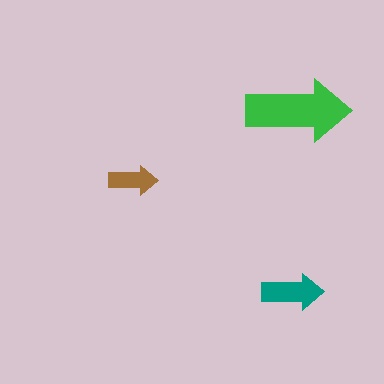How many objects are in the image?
There are 3 objects in the image.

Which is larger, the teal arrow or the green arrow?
The green one.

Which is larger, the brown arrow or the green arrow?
The green one.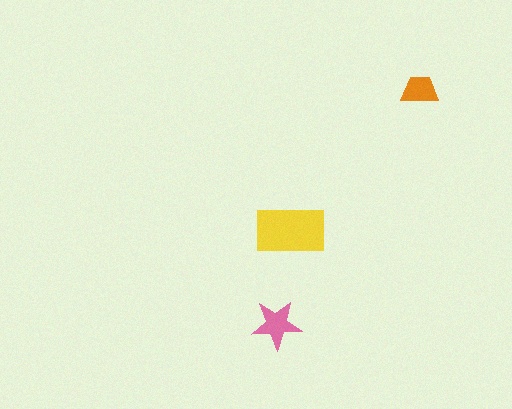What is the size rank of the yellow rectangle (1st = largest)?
1st.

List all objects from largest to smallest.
The yellow rectangle, the pink star, the orange trapezoid.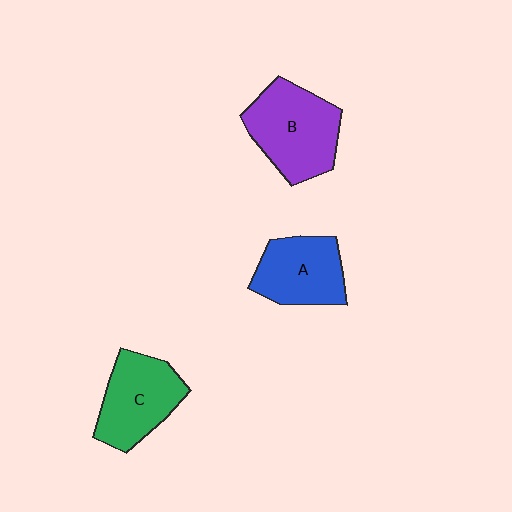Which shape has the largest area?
Shape B (purple).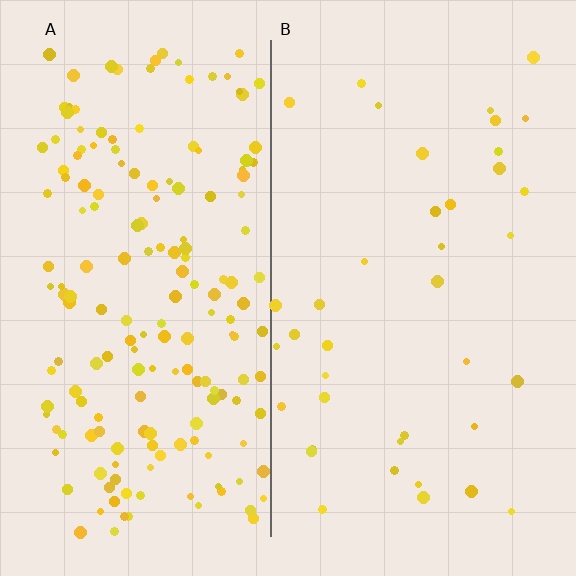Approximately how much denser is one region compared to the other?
Approximately 4.6× — region A over region B.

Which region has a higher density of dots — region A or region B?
A (the left).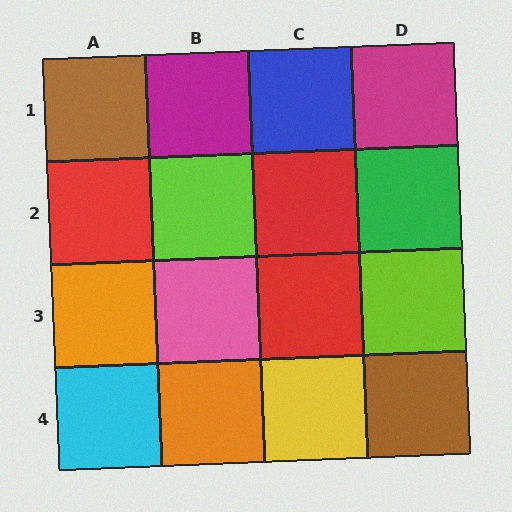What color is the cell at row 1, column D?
Magenta.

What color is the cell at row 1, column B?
Magenta.